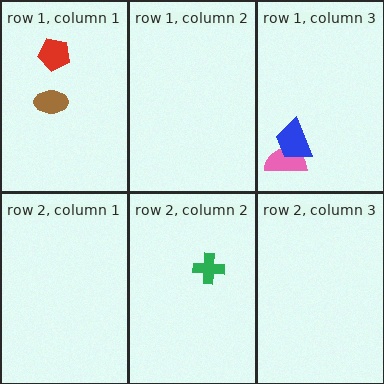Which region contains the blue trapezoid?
The row 1, column 3 region.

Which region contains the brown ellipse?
The row 1, column 1 region.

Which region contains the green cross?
The row 2, column 2 region.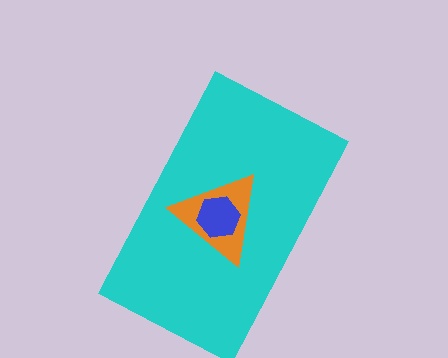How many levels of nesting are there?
3.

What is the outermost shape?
The cyan rectangle.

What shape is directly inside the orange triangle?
The blue hexagon.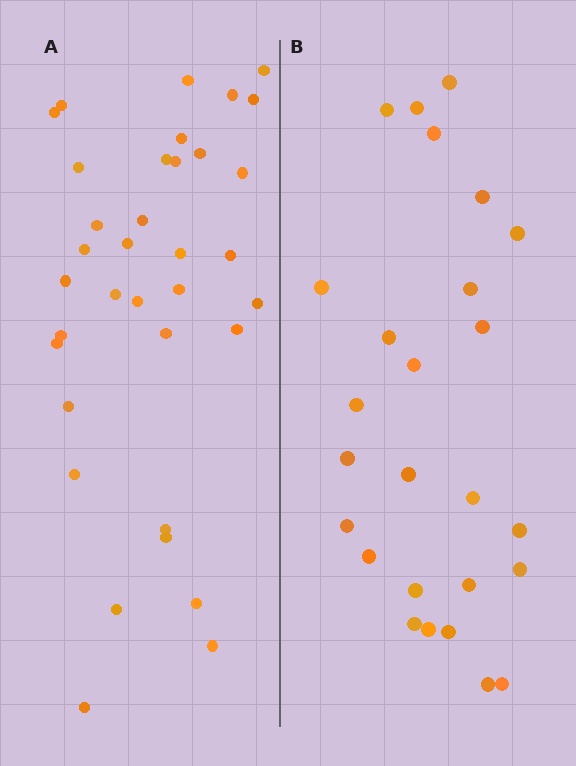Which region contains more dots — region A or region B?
Region A (the left region) has more dots.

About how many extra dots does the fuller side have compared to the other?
Region A has roughly 8 or so more dots than region B.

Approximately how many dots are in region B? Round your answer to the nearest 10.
About 30 dots. (The exact count is 26, which rounds to 30.)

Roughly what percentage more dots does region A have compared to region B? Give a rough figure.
About 35% more.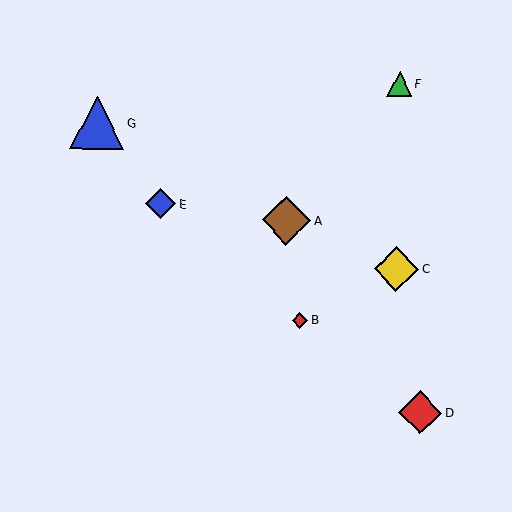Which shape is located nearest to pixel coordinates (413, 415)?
The red diamond (labeled D) at (420, 413) is nearest to that location.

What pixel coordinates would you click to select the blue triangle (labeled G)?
Click at (97, 123) to select the blue triangle G.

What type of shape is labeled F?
Shape F is a green triangle.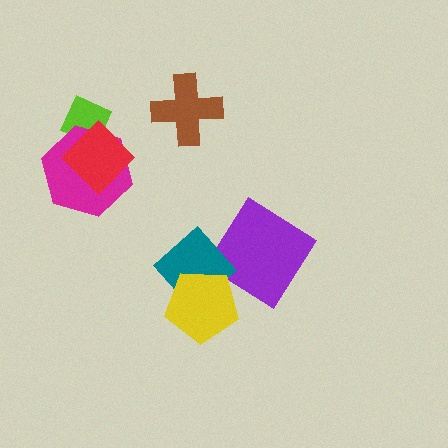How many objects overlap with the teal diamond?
1 object overlaps with the teal diamond.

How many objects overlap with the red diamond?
2 objects overlap with the red diamond.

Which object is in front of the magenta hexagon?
The red diamond is in front of the magenta hexagon.